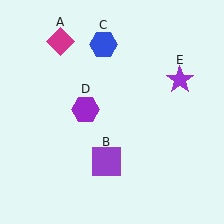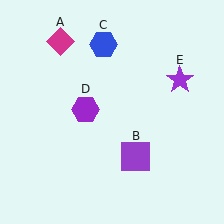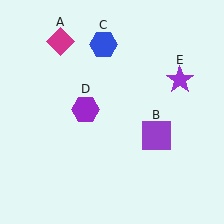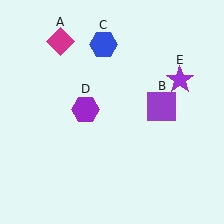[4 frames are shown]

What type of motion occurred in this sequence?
The purple square (object B) rotated counterclockwise around the center of the scene.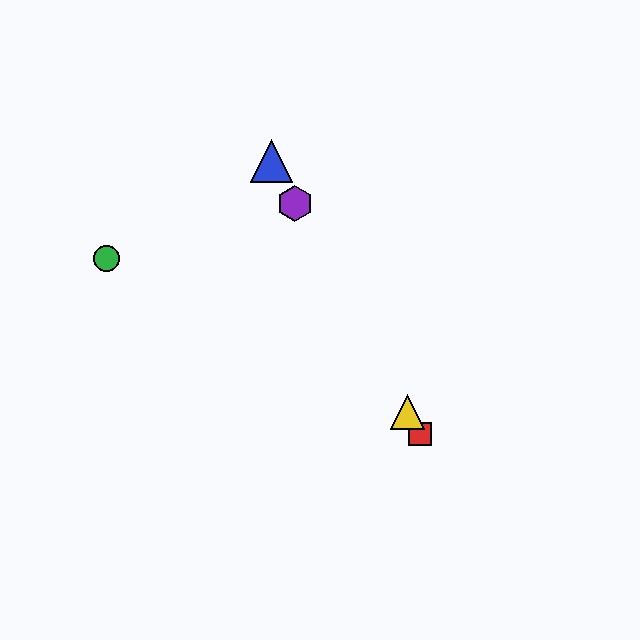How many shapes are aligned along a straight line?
4 shapes (the red square, the blue triangle, the yellow triangle, the purple hexagon) are aligned along a straight line.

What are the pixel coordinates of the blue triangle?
The blue triangle is at (272, 161).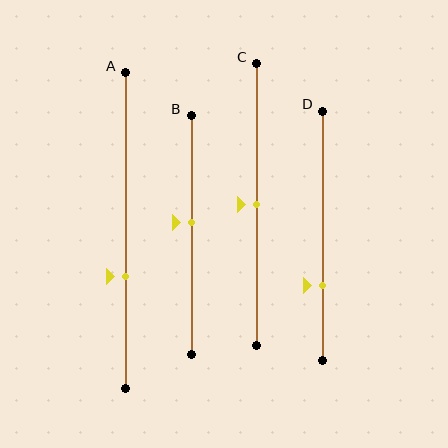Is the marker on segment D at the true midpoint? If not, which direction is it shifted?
No, the marker on segment D is shifted downward by about 20% of the segment length.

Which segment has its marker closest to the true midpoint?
Segment C has its marker closest to the true midpoint.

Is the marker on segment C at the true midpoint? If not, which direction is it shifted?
Yes, the marker on segment C is at the true midpoint.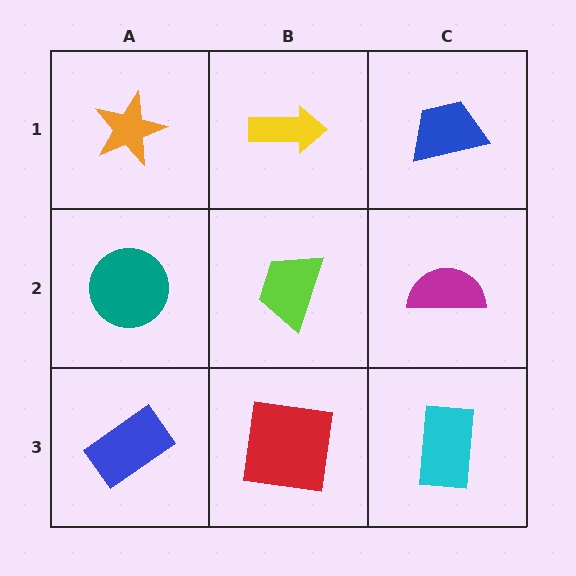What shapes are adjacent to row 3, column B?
A lime trapezoid (row 2, column B), a blue rectangle (row 3, column A), a cyan rectangle (row 3, column C).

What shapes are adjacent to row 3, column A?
A teal circle (row 2, column A), a red square (row 3, column B).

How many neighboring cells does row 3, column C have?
2.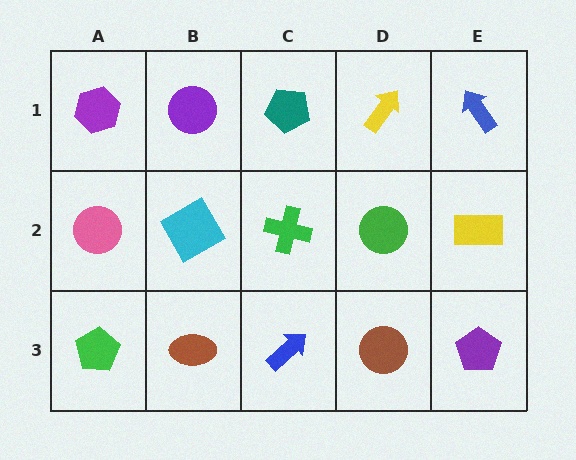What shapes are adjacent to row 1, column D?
A green circle (row 2, column D), a teal pentagon (row 1, column C), a blue arrow (row 1, column E).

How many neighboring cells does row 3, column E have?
2.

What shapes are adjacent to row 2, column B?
A purple circle (row 1, column B), a brown ellipse (row 3, column B), a pink circle (row 2, column A), a green cross (row 2, column C).